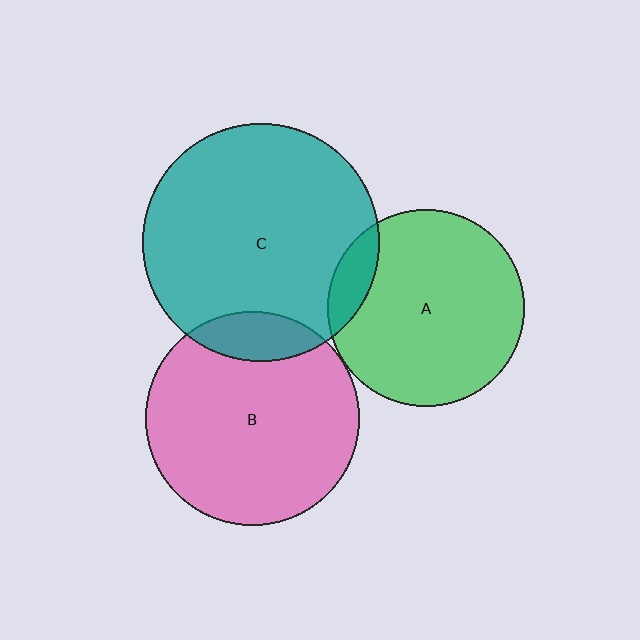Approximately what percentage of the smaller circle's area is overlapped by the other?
Approximately 15%.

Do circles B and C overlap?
Yes.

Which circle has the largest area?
Circle C (teal).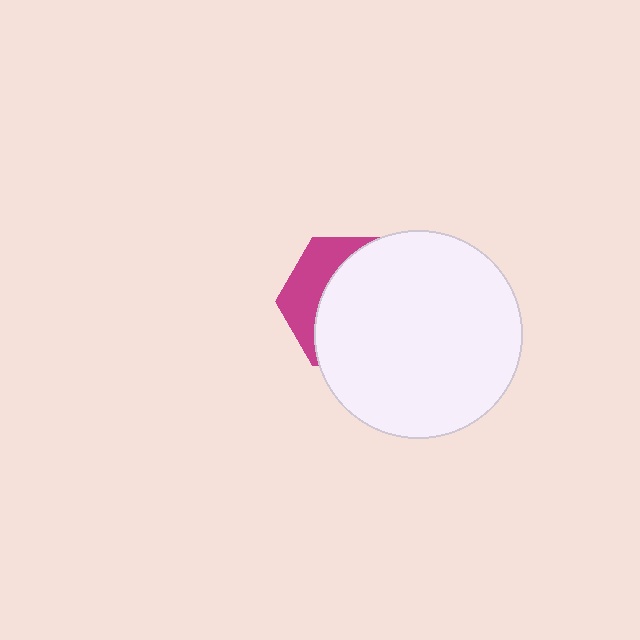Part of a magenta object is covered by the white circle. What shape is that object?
It is a hexagon.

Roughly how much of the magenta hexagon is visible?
A small part of it is visible (roughly 31%).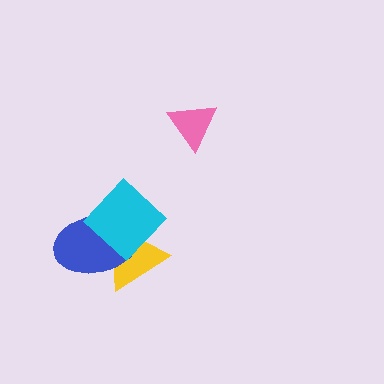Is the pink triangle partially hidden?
No, no other shape covers it.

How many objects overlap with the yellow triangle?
2 objects overlap with the yellow triangle.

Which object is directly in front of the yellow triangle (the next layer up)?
The blue ellipse is directly in front of the yellow triangle.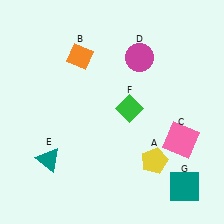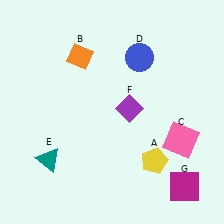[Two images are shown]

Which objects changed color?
D changed from magenta to blue. F changed from green to purple. G changed from teal to magenta.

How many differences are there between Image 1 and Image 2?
There are 3 differences between the two images.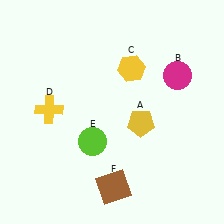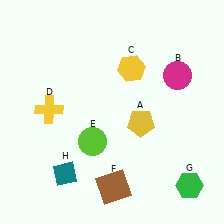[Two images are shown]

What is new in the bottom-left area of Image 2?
A teal diamond (H) was added in the bottom-left area of Image 2.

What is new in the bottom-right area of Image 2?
A green hexagon (G) was added in the bottom-right area of Image 2.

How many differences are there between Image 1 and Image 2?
There are 2 differences between the two images.